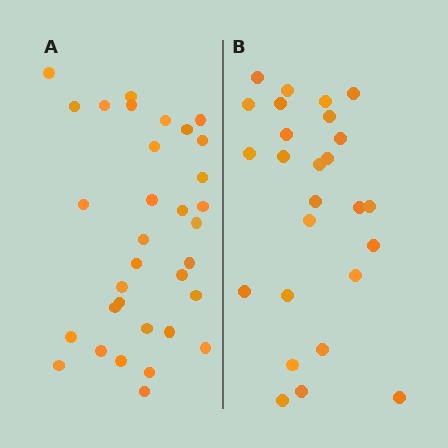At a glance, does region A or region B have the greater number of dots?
Region A (the left region) has more dots.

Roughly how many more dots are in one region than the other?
Region A has roughly 8 or so more dots than region B.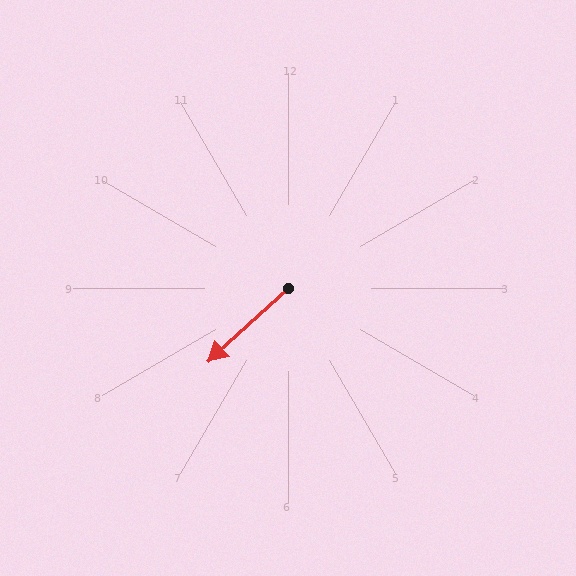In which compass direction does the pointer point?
Southwest.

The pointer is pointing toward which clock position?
Roughly 8 o'clock.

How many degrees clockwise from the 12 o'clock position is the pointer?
Approximately 228 degrees.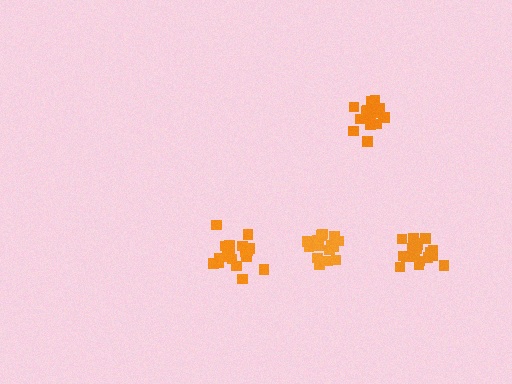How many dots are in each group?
Group 1: 15 dots, Group 2: 18 dots, Group 3: 17 dots, Group 4: 19 dots (69 total).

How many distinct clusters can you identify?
There are 4 distinct clusters.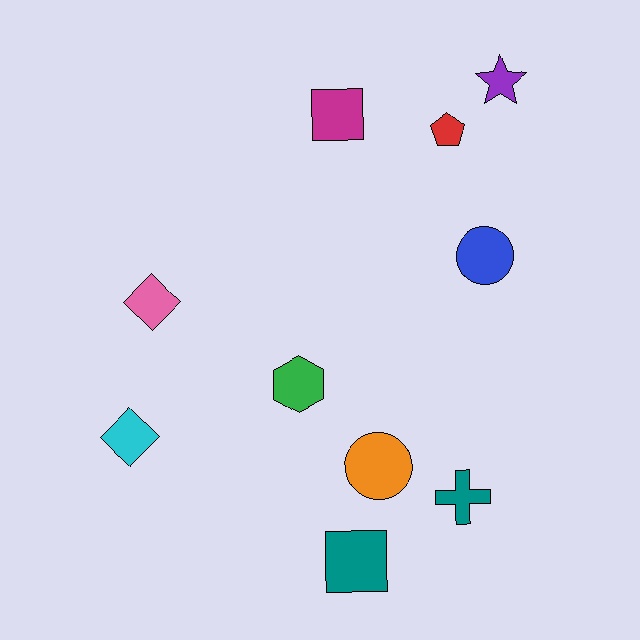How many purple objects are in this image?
There is 1 purple object.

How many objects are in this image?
There are 10 objects.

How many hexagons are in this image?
There is 1 hexagon.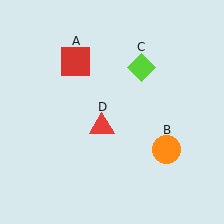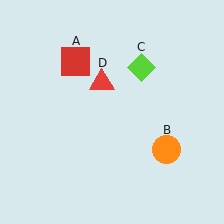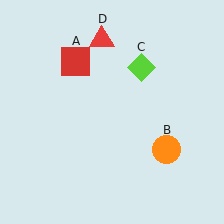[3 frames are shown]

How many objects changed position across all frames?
1 object changed position: red triangle (object D).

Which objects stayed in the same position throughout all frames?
Red square (object A) and orange circle (object B) and lime diamond (object C) remained stationary.